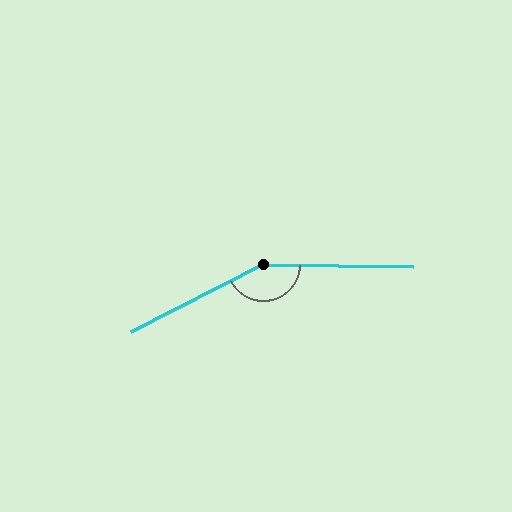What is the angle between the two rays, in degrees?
Approximately 153 degrees.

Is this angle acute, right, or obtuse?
It is obtuse.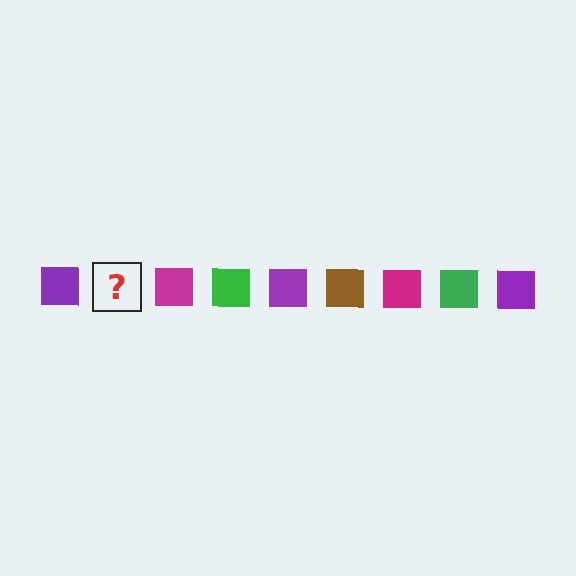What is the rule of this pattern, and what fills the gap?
The rule is that the pattern cycles through purple, brown, magenta, green squares. The gap should be filled with a brown square.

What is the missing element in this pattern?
The missing element is a brown square.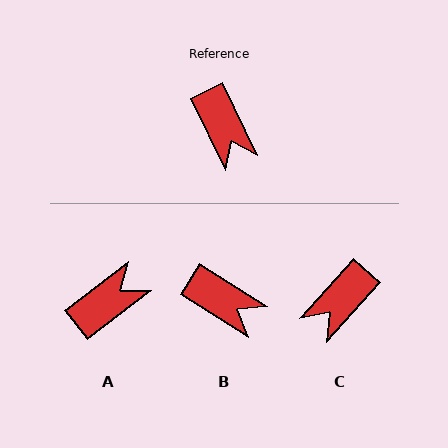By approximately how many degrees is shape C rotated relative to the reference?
Approximately 68 degrees clockwise.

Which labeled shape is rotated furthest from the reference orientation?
A, about 102 degrees away.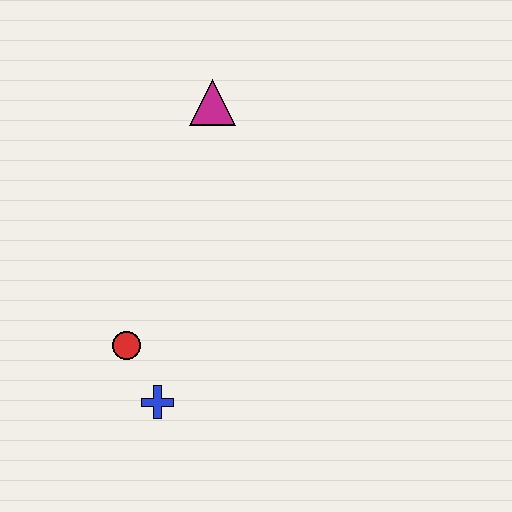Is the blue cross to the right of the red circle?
Yes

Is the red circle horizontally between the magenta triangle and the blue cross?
No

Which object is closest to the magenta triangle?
The red circle is closest to the magenta triangle.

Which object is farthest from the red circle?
The magenta triangle is farthest from the red circle.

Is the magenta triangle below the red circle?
No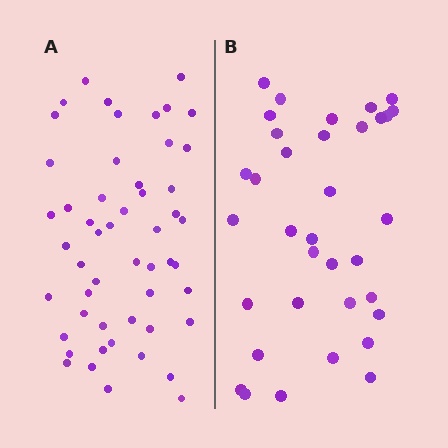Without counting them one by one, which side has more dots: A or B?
Region A (the left region) has more dots.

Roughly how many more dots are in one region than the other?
Region A has approximately 15 more dots than region B.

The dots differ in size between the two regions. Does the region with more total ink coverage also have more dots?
No. Region B has more total ink coverage because its dots are larger, but region A actually contains more individual dots. Total area can be misleading — the number of items is what matters here.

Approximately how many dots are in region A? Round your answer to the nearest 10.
About 50 dots. (The exact count is 52, which rounds to 50.)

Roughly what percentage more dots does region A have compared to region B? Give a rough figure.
About 50% more.